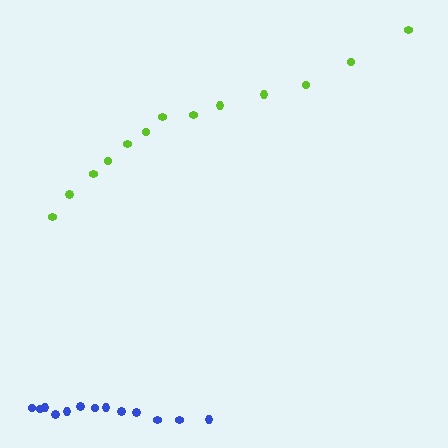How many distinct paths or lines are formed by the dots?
There are 2 distinct paths.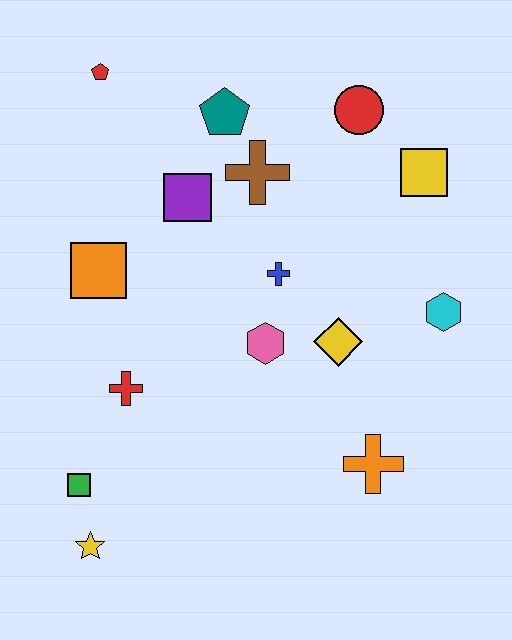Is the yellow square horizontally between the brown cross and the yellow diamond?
No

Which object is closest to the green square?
The yellow star is closest to the green square.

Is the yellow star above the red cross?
No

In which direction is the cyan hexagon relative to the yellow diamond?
The cyan hexagon is to the right of the yellow diamond.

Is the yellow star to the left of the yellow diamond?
Yes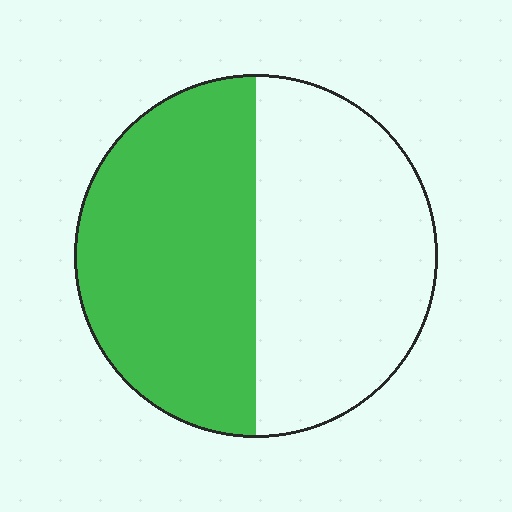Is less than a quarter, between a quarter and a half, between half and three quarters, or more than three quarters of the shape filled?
Between half and three quarters.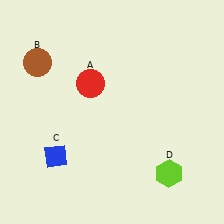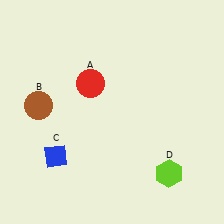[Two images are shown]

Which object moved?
The brown circle (B) moved down.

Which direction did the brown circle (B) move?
The brown circle (B) moved down.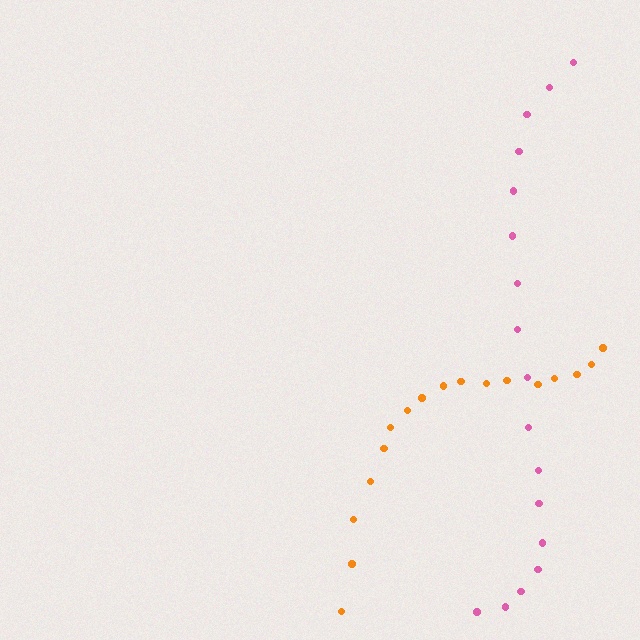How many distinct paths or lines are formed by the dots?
There are 2 distinct paths.